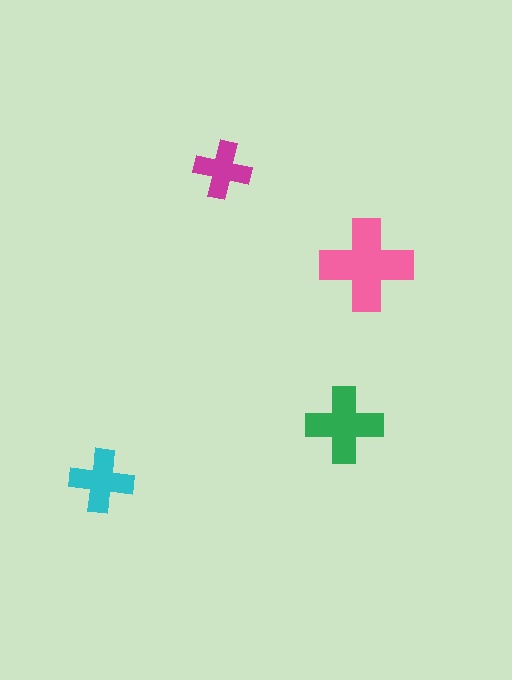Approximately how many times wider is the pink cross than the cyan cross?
About 1.5 times wider.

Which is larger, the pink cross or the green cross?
The pink one.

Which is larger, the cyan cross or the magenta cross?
The cyan one.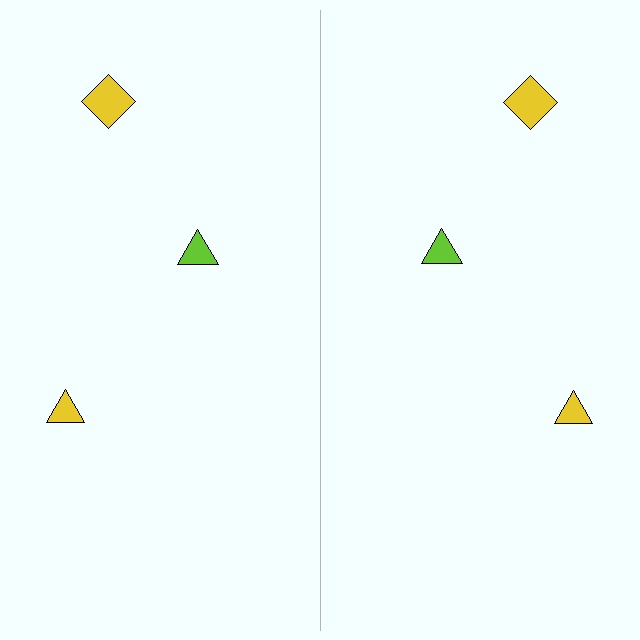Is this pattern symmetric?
Yes, this pattern has bilateral (reflection) symmetry.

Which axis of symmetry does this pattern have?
The pattern has a vertical axis of symmetry running through the center of the image.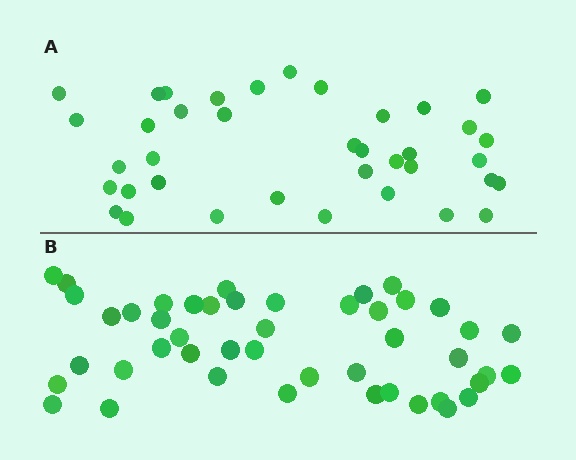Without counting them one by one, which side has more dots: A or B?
Region B (the bottom region) has more dots.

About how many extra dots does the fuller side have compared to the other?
Region B has roughly 8 or so more dots than region A.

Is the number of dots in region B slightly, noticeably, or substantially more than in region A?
Region B has only slightly more — the two regions are fairly close. The ratio is roughly 1.2 to 1.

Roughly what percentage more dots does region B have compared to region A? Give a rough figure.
About 20% more.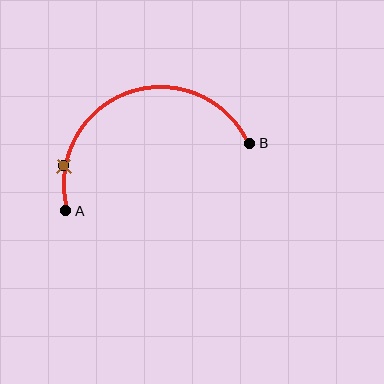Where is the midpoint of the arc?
The arc midpoint is the point on the curve farthest from the straight line joining A and B. It sits above that line.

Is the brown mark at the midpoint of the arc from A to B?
No. The brown mark lies on the arc but is closer to endpoint A. The arc midpoint would be at the point on the curve equidistant along the arc from both A and B.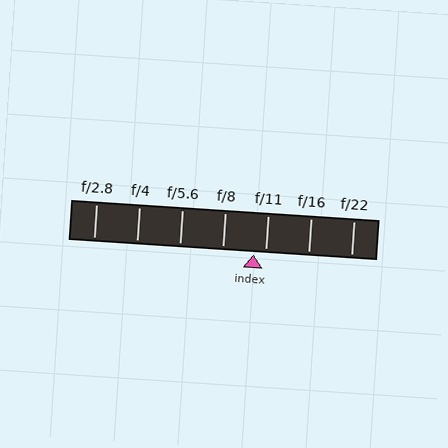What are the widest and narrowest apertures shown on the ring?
The widest aperture shown is f/2.8 and the narrowest is f/22.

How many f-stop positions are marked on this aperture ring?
There are 7 f-stop positions marked.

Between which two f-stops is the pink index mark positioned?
The index mark is between f/8 and f/11.